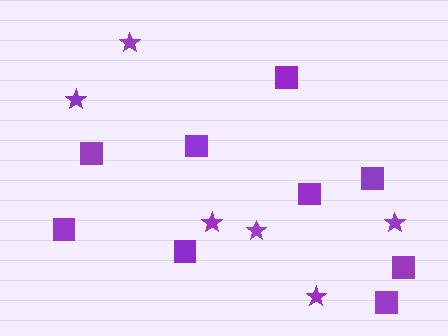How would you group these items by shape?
There are 2 groups: one group of squares (9) and one group of stars (6).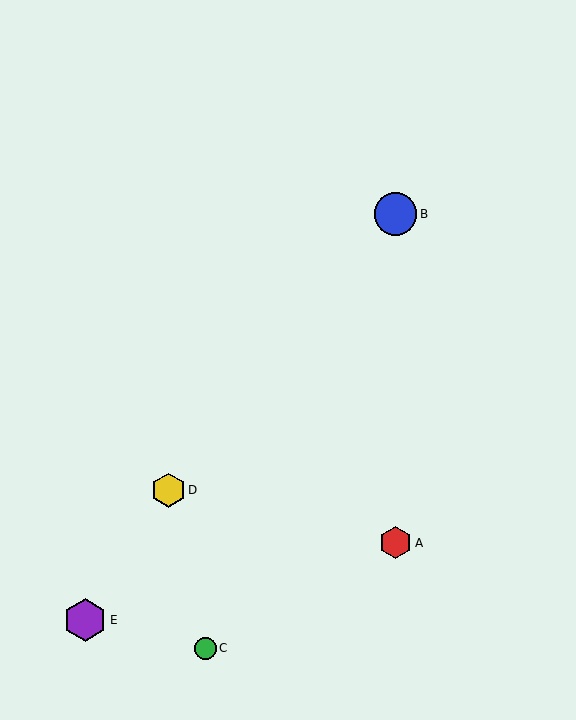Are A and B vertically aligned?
Yes, both are at x≈396.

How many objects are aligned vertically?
2 objects (A, B) are aligned vertically.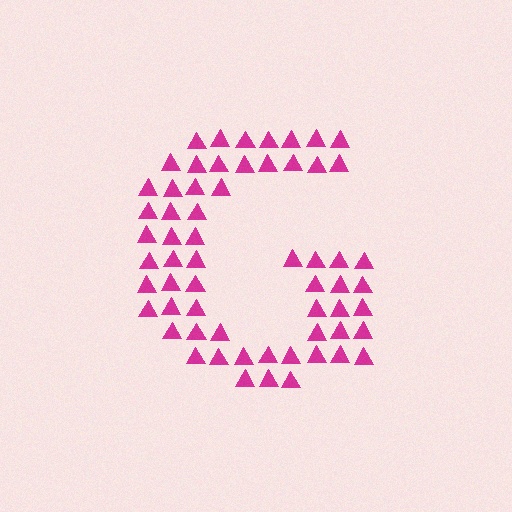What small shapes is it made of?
It is made of small triangles.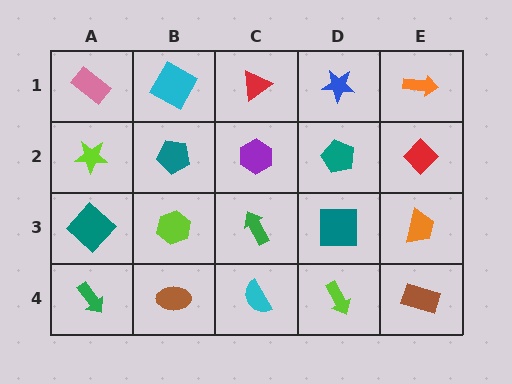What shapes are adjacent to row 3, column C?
A purple hexagon (row 2, column C), a cyan semicircle (row 4, column C), a lime hexagon (row 3, column B), a teal square (row 3, column D).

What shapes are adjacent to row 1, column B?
A teal pentagon (row 2, column B), a pink rectangle (row 1, column A), a red triangle (row 1, column C).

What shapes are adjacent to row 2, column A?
A pink rectangle (row 1, column A), a teal diamond (row 3, column A), a teal pentagon (row 2, column B).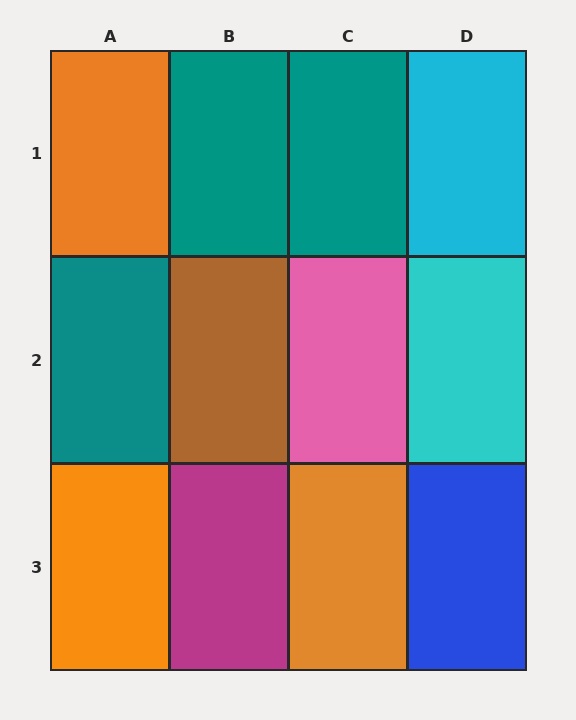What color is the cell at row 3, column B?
Magenta.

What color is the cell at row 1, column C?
Teal.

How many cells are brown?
1 cell is brown.